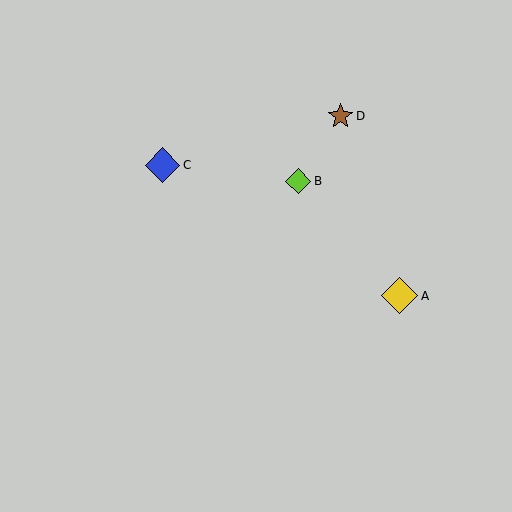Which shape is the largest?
The yellow diamond (labeled A) is the largest.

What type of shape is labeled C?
Shape C is a blue diamond.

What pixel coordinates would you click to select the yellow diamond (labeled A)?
Click at (399, 296) to select the yellow diamond A.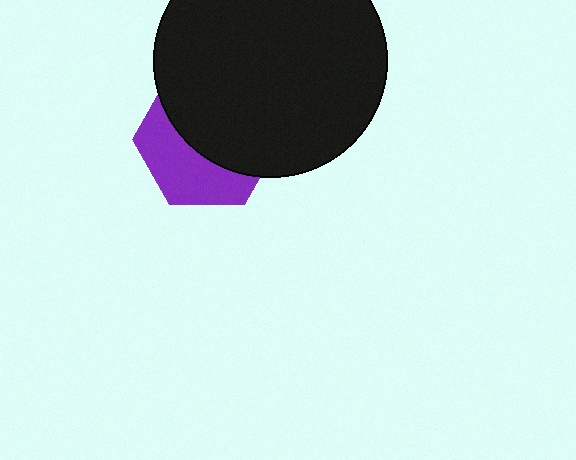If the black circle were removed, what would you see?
You would see the complete purple hexagon.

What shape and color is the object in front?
The object in front is a black circle.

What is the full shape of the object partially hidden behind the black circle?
The partially hidden object is a purple hexagon.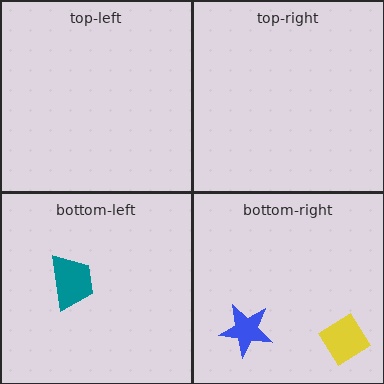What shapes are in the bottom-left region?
The teal trapezoid.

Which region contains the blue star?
The bottom-right region.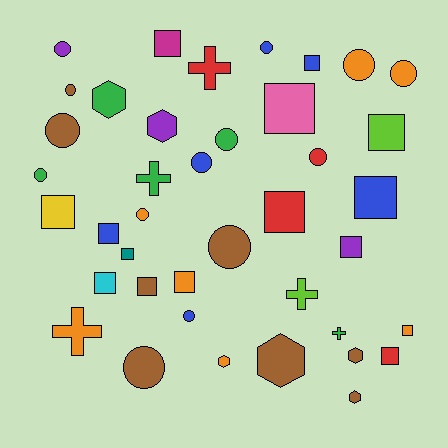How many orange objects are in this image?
There are 7 orange objects.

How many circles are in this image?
There are 14 circles.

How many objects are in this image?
There are 40 objects.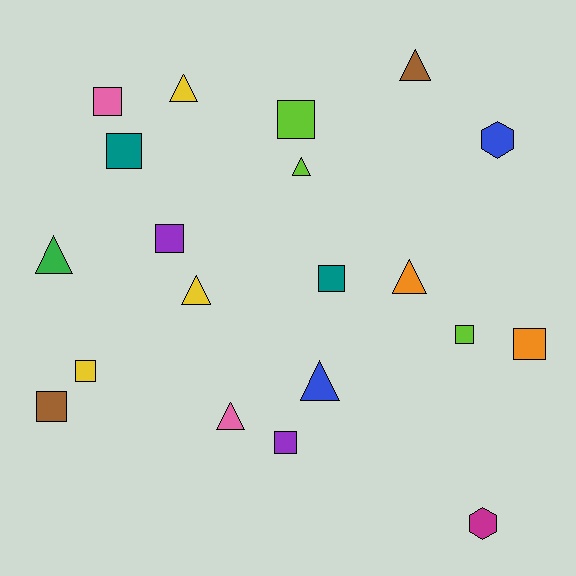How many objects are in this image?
There are 20 objects.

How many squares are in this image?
There are 10 squares.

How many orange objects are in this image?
There are 2 orange objects.